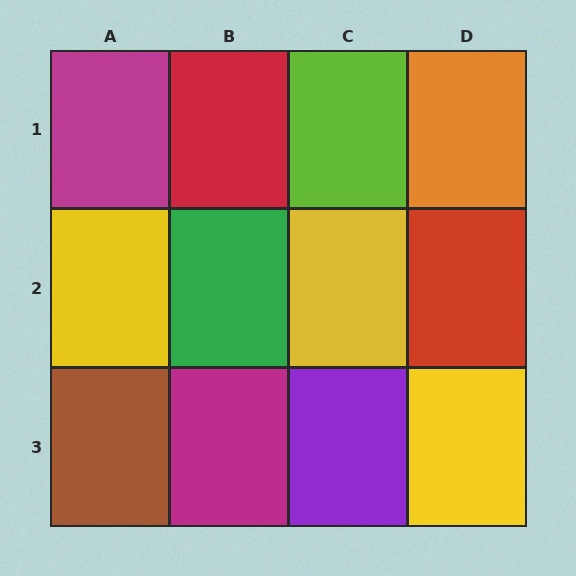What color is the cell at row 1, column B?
Red.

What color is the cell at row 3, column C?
Purple.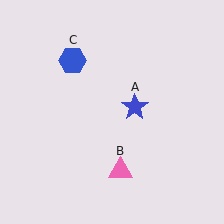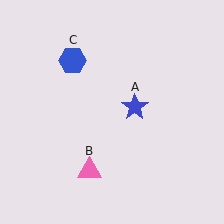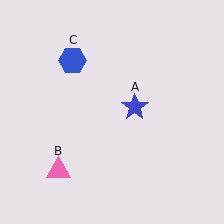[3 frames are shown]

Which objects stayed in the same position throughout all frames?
Blue star (object A) and blue hexagon (object C) remained stationary.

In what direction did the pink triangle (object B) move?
The pink triangle (object B) moved left.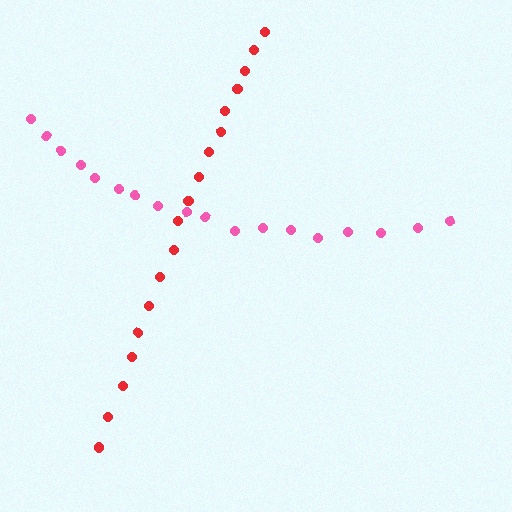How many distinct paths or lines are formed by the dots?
There are 2 distinct paths.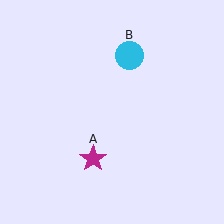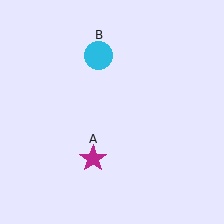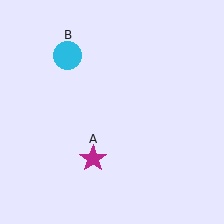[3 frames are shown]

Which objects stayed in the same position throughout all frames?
Magenta star (object A) remained stationary.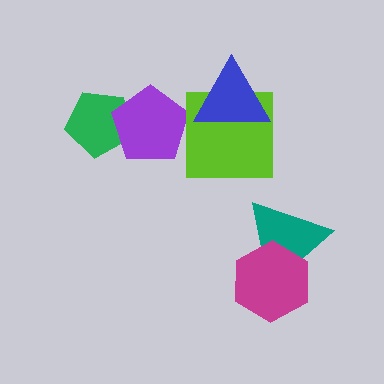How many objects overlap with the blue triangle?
1 object overlaps with the blue triangle.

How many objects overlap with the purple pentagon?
1 object overlaps with the purple pentagon.